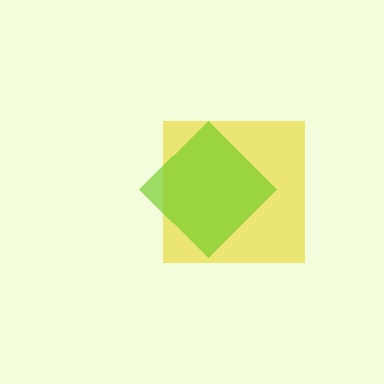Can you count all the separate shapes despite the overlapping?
Yes, there are 2 separate shapes.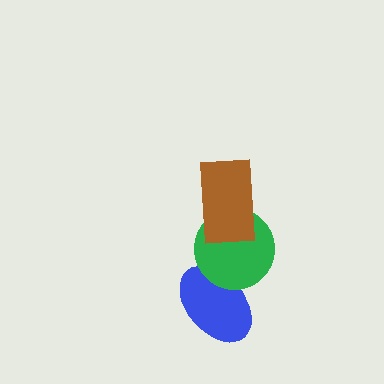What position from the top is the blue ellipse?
The blue ellipse is 3rd from the top.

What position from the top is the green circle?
The green circle is 2nd from the top.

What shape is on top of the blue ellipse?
The green circle is on top of the blue ellipse.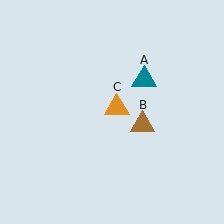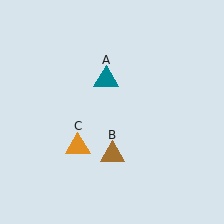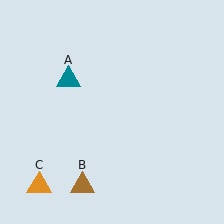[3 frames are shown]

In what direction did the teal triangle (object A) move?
The teal triangle (object A) moved left.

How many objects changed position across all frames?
3 objects changed position: teal triangle (object A), brown triangle (object B), orange triangle (object C).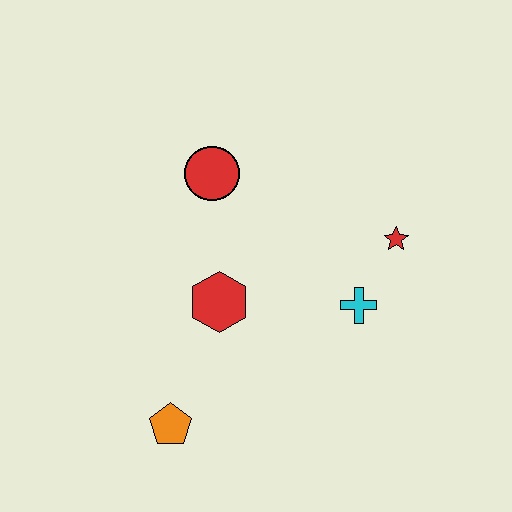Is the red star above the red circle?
No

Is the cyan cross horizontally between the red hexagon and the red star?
Yes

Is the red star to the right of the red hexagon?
Yes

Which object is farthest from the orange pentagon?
The red star is farthest from the orange pentagon.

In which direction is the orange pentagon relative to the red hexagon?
The orange pentagon is below the red hexagon.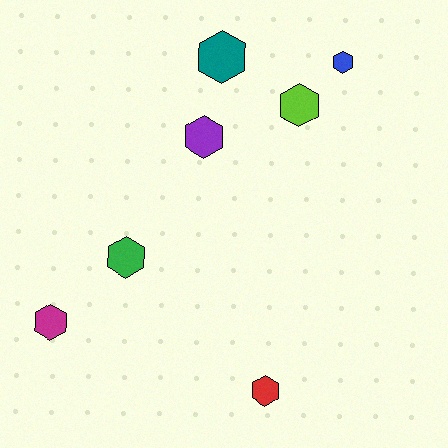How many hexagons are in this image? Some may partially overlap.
There are 7 hexagons.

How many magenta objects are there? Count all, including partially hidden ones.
There is 1 magenta object.